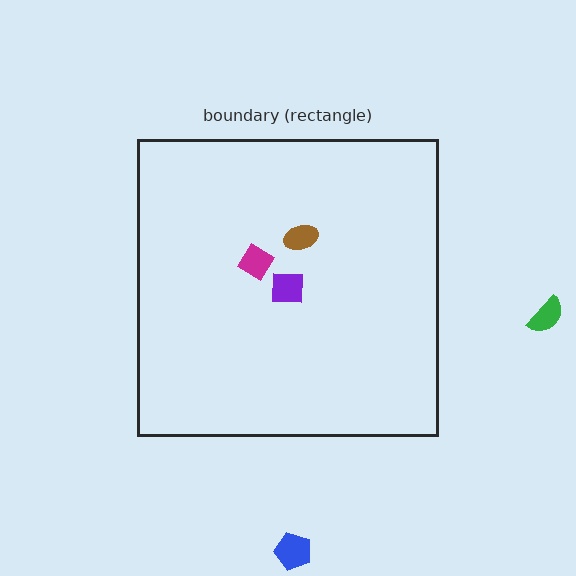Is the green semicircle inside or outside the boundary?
Outside.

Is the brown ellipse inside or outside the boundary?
Inside.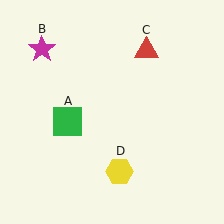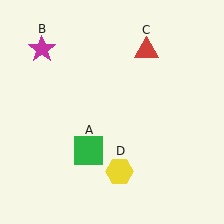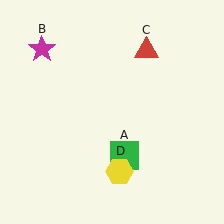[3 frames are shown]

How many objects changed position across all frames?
1 object changed position: green square (object A).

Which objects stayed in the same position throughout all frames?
Magenta star (object B) and red triangle (object C) and yellow hexagon (object D) remained stationary.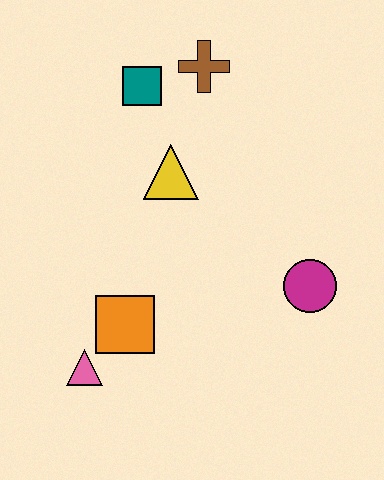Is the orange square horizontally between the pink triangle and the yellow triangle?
Yes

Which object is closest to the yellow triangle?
The teal square is closest to the yellow triangle.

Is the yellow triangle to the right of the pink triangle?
Yes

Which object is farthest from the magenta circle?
The teal square is farthest from the magenta circle.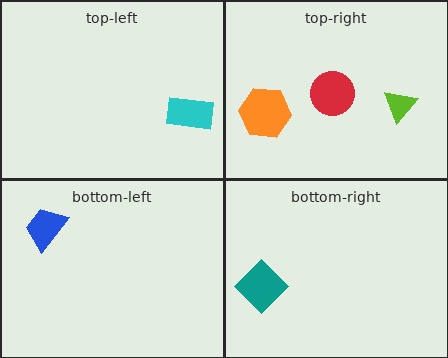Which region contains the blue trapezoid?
The bottom-left region.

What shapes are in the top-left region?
The cyan rectangle.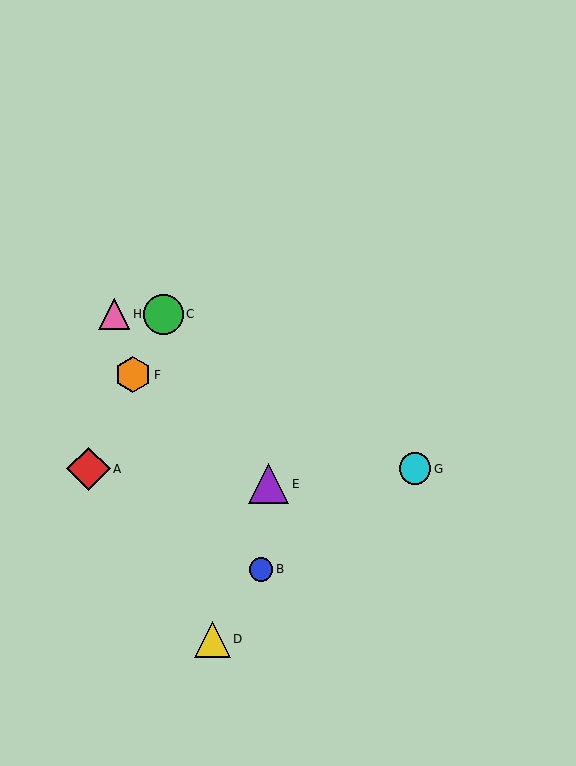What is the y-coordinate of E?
Object E is at y≈484.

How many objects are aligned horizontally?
2 objects (C, H) are aligned horizontally.